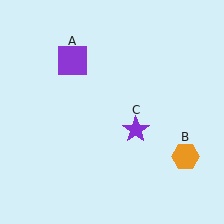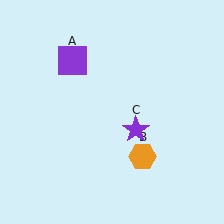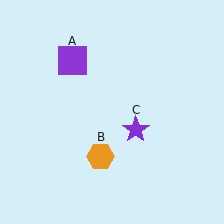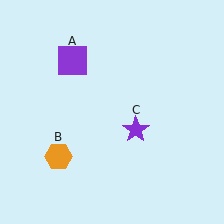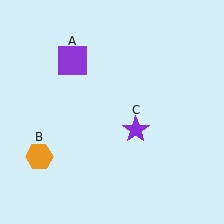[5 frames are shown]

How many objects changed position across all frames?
1 object changed position: orange hexagon (object B).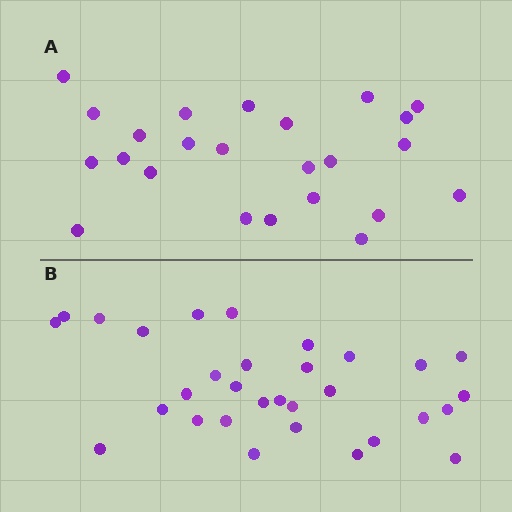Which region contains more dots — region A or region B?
Region B (the bottom region) has more dots.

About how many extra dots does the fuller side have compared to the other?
Region B has roughly 8 or so more dots than region A.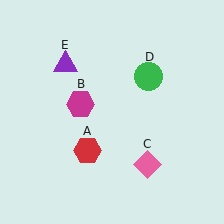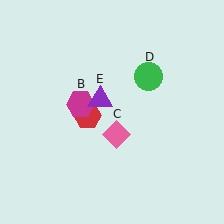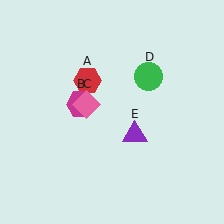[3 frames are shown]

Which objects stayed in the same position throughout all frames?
Magenta hexagon (object B) and green circle (object D) remained stationary.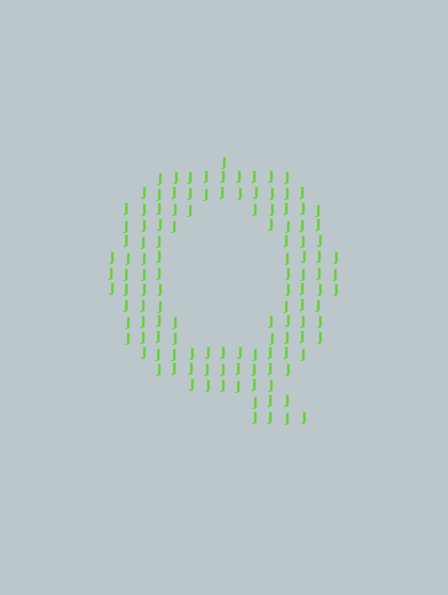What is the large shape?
The large shape is the letter Q.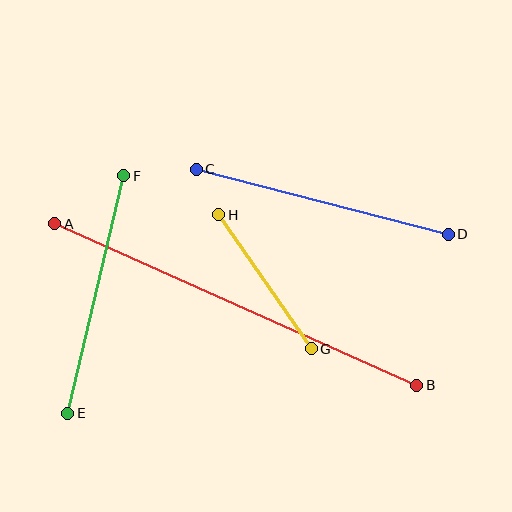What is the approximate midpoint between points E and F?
The midpoint is at approximately (96, 295) pixels.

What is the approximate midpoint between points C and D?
The midpoint is at approximately (322, 202) pixels.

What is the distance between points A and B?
The distance is approximately 396 pixels.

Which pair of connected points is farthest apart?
Points A and B are farthest apart.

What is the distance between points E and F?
The distance is approximately 244 pixels.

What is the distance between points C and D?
The distance is approximately 260 pixels.